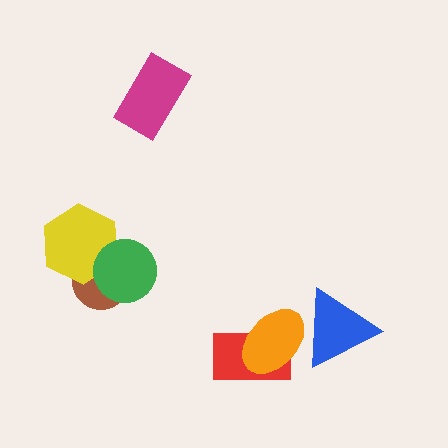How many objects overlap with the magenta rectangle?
0 objects overlap with the magenta rectangle.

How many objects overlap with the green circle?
2 objects overlap with the green circle.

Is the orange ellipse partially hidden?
Yes, it is partially covered by another shape.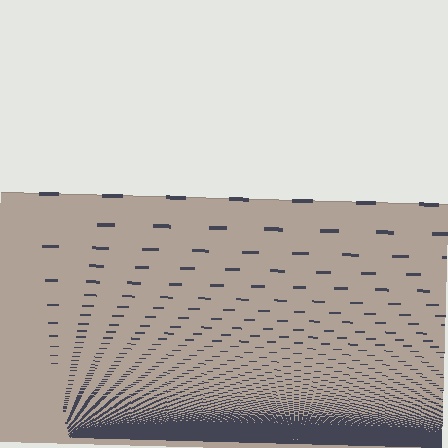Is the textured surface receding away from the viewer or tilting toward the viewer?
The surface appears to tilt toward the viewer. Texture elements get larger and sparser toward the top.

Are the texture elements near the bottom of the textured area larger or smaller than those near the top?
Smaller. The gradient is inverted — elements near the bottom are smaller and denser.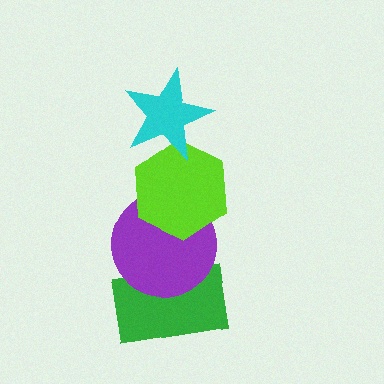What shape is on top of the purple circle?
The lime hexagon is on top of the purple circle.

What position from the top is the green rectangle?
The green rectangle is 4th from the top.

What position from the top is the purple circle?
The purple circle is 3rd from the top.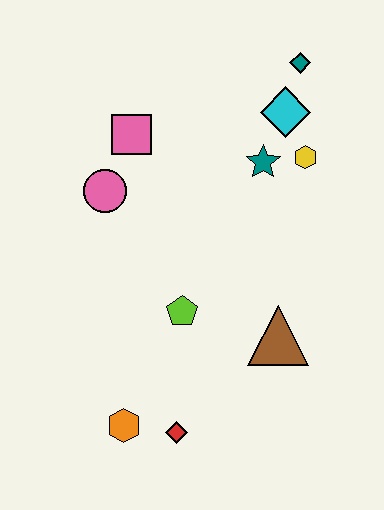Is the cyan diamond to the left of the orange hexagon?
No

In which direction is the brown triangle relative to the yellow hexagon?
The brown triangle is below the yellow hexagon.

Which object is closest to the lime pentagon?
The brown triangle is closest to the lime pentagon.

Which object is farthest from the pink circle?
The red diamond is farthest from the pink circle.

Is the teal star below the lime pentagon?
No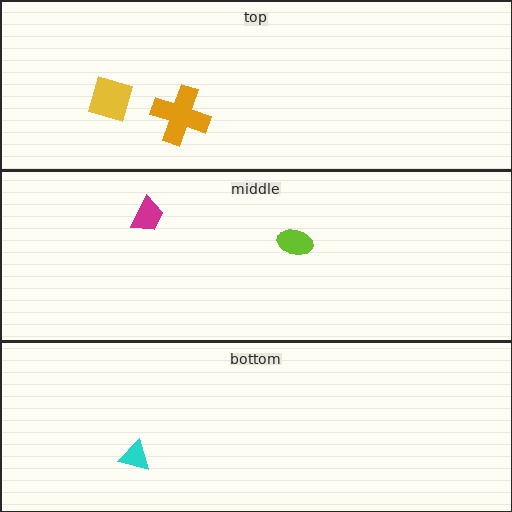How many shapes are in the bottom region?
1.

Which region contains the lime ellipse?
The middle region.